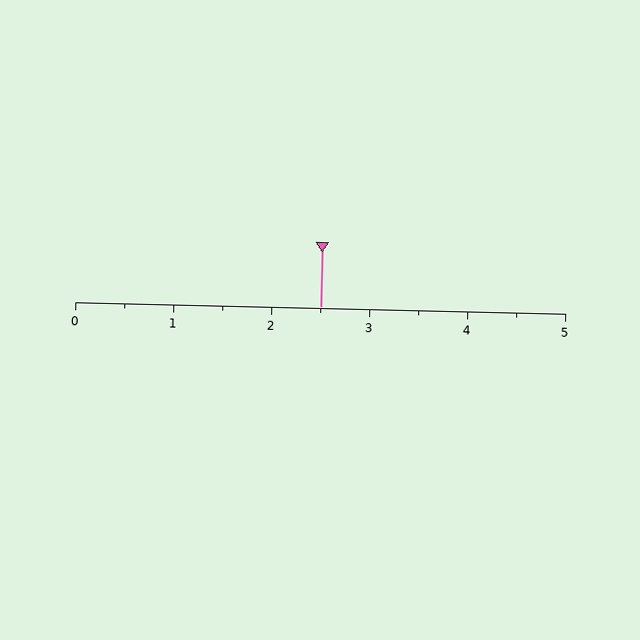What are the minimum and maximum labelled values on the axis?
The axis runs from 0 to 5.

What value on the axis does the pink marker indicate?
The marker indicates approximately 2.5.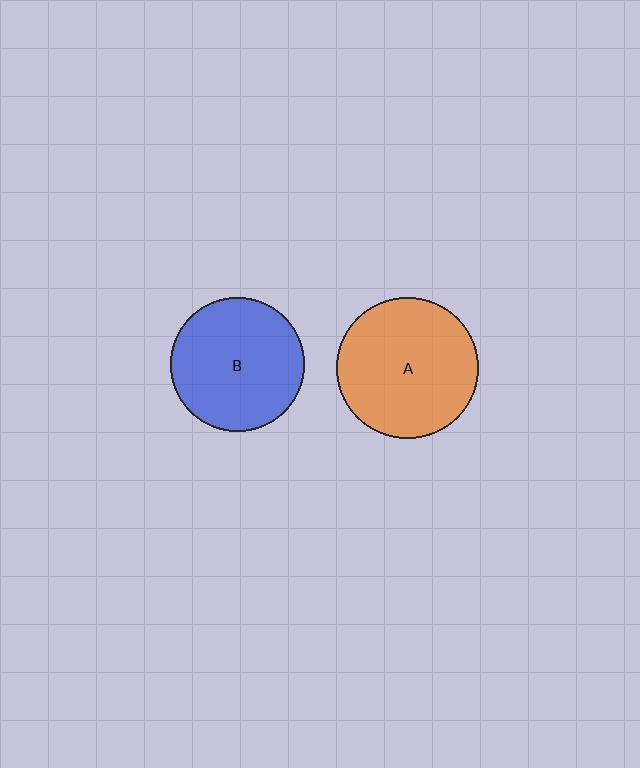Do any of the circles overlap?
No, none of the circles overlap.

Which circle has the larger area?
Circle A (orange).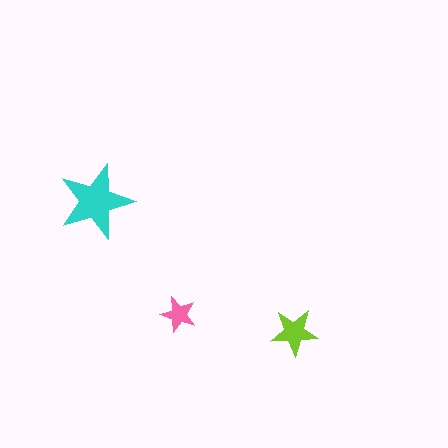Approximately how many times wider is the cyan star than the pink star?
About 2 times wider.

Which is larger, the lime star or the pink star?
The lime one.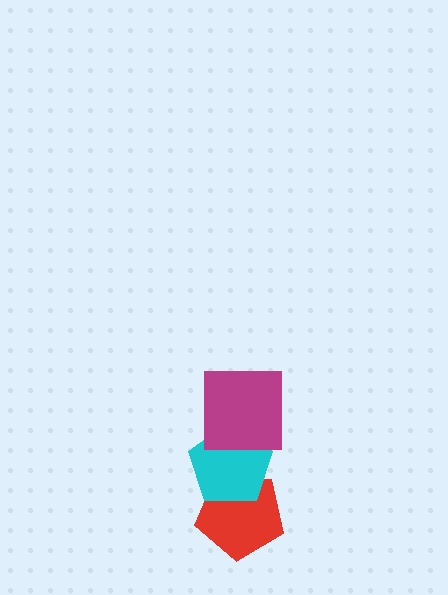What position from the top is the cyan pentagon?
The cyan pentagon is 2nd from the top.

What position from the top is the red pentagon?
The red pentagon is 3rd from the top.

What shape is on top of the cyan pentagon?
The magenta square is on top of the cyan pentagon.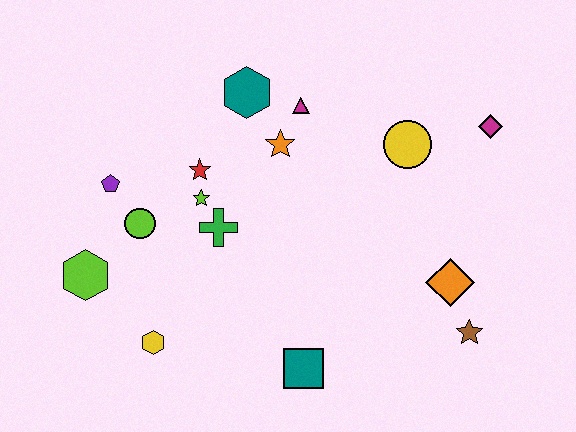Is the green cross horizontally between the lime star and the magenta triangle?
Yes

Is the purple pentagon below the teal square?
No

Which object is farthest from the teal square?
The magenta diamond is farthest from the teal square.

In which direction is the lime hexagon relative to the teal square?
The lime hexagon is to the left of the teal square.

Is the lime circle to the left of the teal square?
Yes